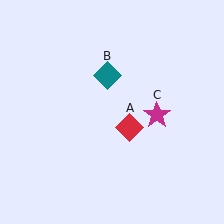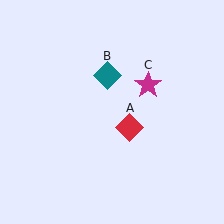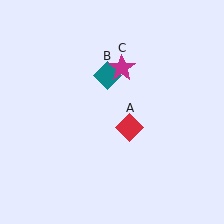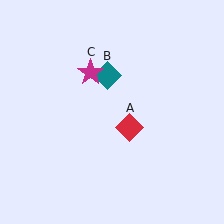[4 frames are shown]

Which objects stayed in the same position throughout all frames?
Red diamond (object A) and teal diamond (object B) remained stationary.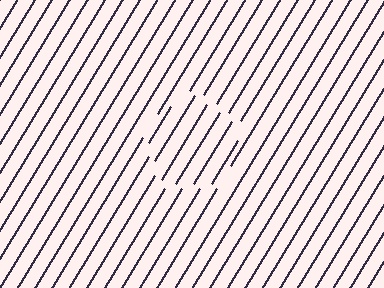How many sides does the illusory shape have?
5 sides — the line-ends trace a pentagon.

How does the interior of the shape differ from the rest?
The interior of the shape contains the same grating, shifted by half a period — the contour is defined by the phase discontinuity where line-ends from the inner and outer gratings abut.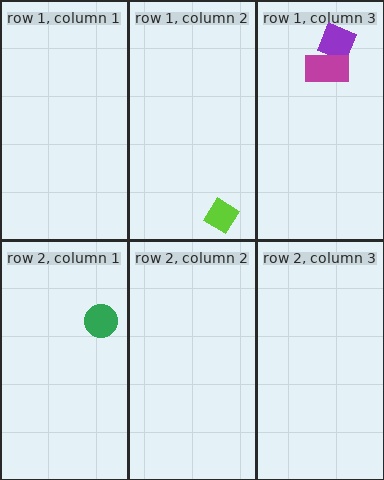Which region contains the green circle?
The row 2, column 1 region.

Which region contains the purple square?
The row 1, column 3 region.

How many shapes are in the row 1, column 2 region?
1.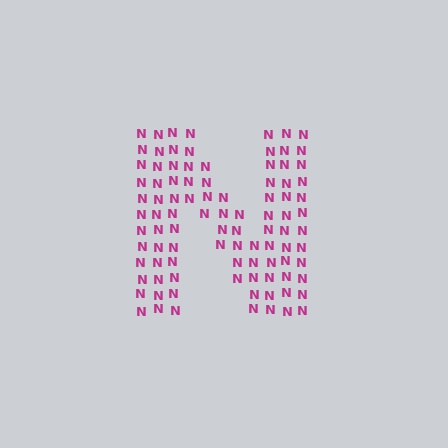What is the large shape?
The large shape is the letter N.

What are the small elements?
The small elements are letter N's.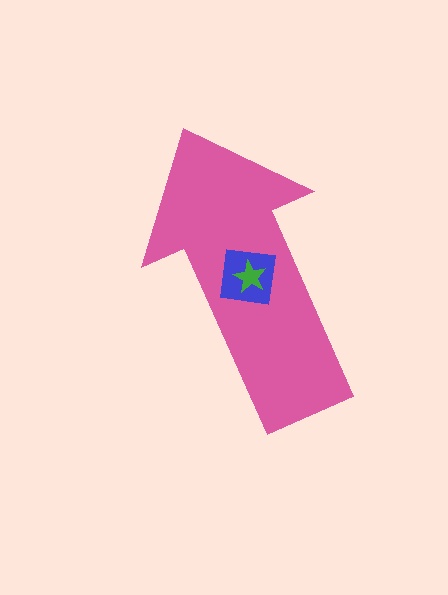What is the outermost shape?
The pink arrow.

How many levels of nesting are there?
3.